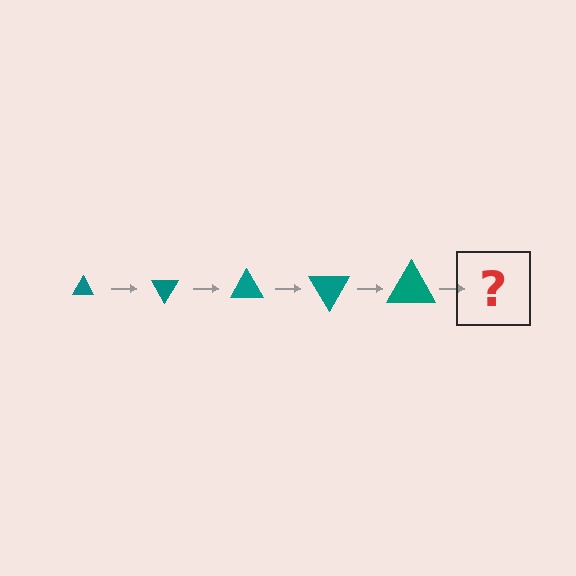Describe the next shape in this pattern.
It should be a triangle, larger than the previous one and rotated 300 degrees from the start.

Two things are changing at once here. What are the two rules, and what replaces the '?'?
The two rules are that the triangle grows larger each step and it rotates 60 degrees each step. The '?' should be a triangle, larger than the previous one and rotated 300 degrees from the start.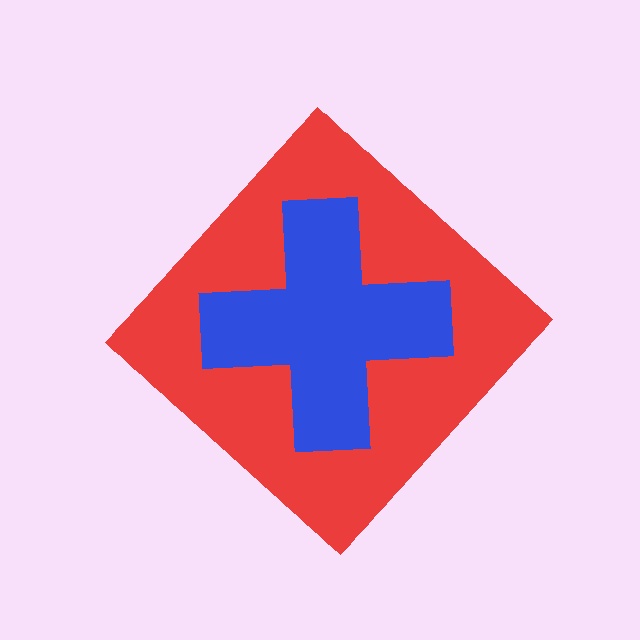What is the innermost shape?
The blue cross.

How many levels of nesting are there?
2.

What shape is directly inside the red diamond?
The blue cross.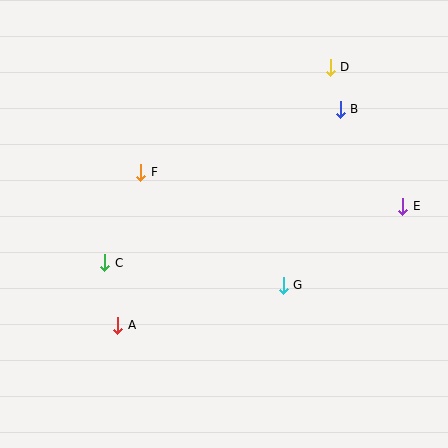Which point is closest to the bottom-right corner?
Point G is closest to the bottom-right corner.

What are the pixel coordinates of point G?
Point G is at (283, 285).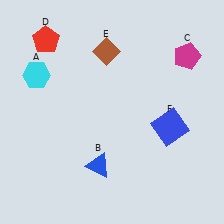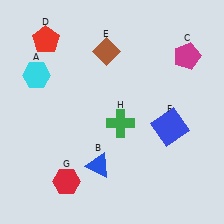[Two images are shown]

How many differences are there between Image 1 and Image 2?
There are 2 differences between the two images.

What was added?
A red hexagon (G), a green cross (H) were added in Image 2.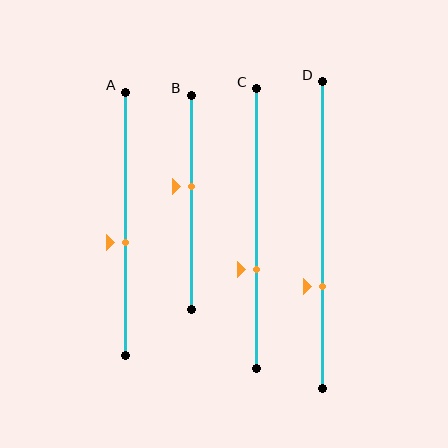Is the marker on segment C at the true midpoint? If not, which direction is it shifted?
No, the marker on segment C is shifted downward by about 15% of the segment length.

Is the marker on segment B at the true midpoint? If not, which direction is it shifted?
No, the marker on segment B is shifted upward by about 7% of the segment length.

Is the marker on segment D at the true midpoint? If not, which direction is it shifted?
No, the marker on segment D is shifted downward by about 17% of the segment length.